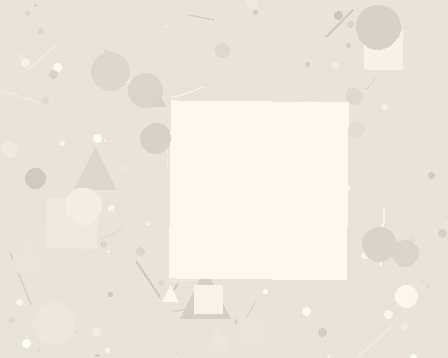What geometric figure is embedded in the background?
A square is embedded in the background.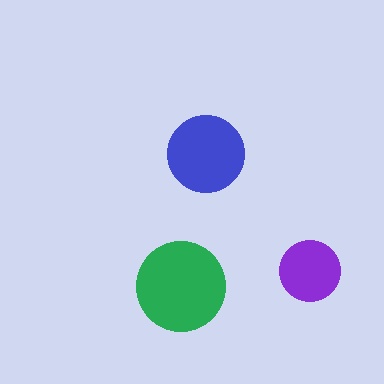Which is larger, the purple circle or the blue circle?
The blue one.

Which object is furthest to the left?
The green circle is leftmost.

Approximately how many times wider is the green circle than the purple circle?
About 1.5 times wider.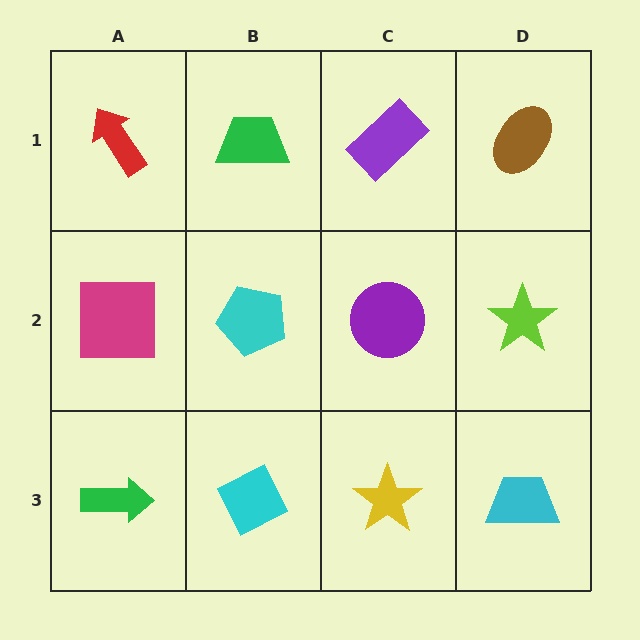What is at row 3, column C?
A yellow star.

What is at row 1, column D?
A brown ellipse.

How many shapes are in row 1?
4 shapes.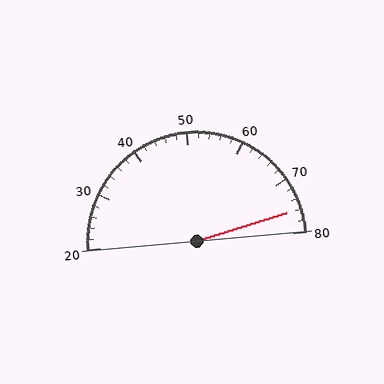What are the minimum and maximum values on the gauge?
The gauge ranges from 20 to 80.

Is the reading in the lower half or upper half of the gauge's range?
The reading is in the upper half of the range (20 to 80).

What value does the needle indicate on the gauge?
The needle indicates approximately 76.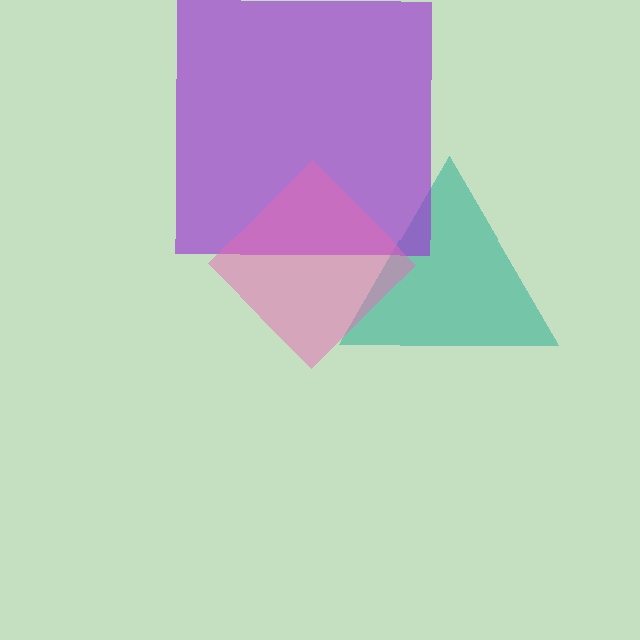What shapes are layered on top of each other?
The layered shapes are: a teal triangle, a purple square, a pink diamond.